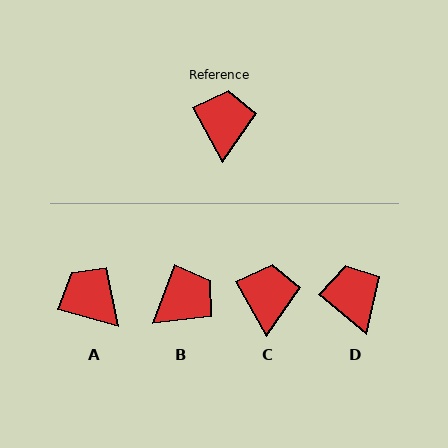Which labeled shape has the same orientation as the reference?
C.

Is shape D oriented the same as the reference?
No, it is off by about 21 degrees.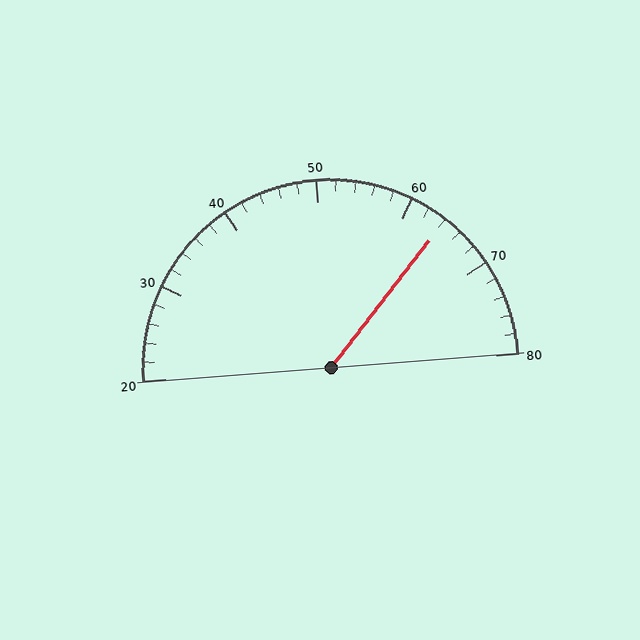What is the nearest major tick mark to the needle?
The nearest major tick mark is 60.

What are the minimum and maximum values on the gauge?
The gauge ranges from 20 to 80.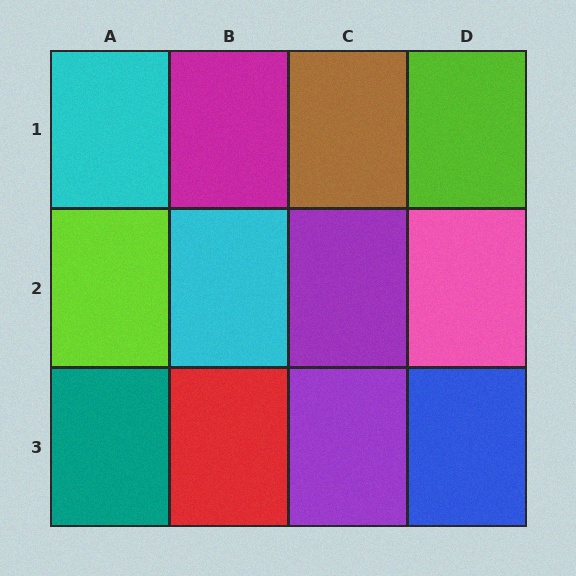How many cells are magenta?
1 cell is magenta.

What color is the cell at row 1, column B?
Magenta.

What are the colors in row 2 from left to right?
Lime, cyan, purple, pink.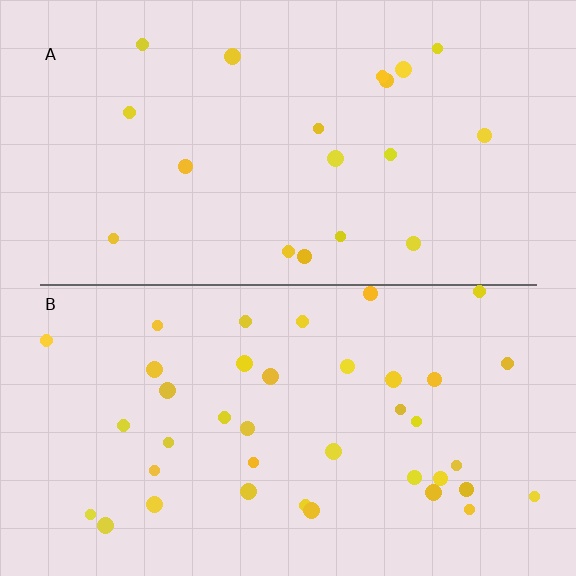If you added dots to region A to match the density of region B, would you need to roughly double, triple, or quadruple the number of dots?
Approximately double.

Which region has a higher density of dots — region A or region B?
B (the bottom).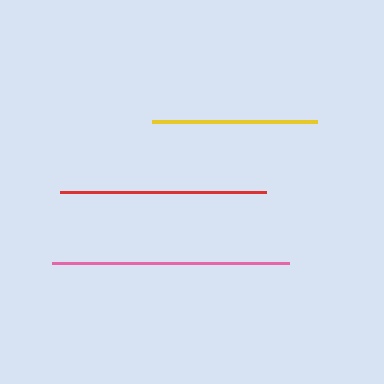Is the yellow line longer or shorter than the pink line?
The pink line is longer than the yellow line.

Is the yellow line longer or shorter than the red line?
The red line is longer than the yellow line.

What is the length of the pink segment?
The pink segment is approximately 237 pixels long.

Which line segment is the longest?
The pink line is the longest at approximately 237 pixels.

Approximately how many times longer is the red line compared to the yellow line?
The red line is approximately 1.3 times the length of the yellow line.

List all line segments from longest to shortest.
From longest to shortest: pink, red, yellow.